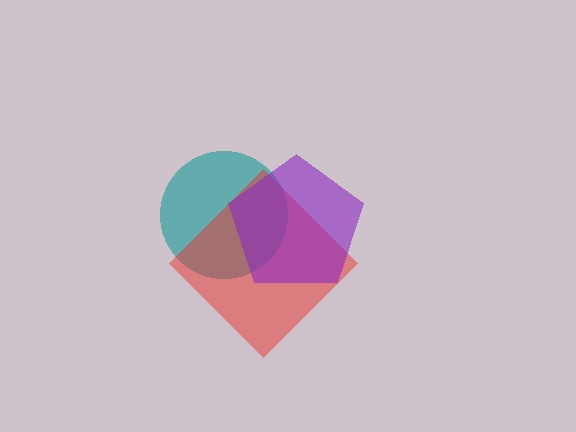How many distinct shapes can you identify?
There are 3 distinct shapes: a teal circle, a red diamond, a purple pentagon.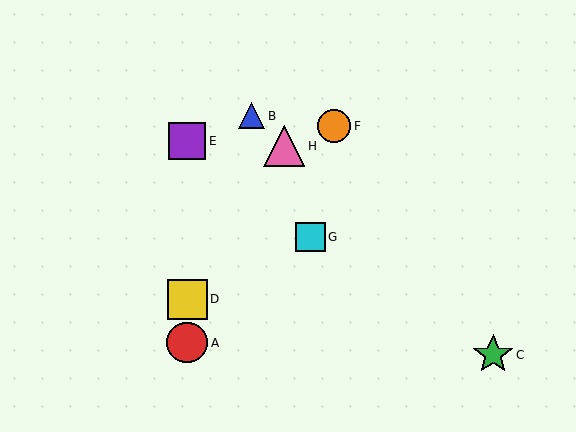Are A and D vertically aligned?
Yes, both are at x≈187.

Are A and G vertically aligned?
No, A is at x≈187 and G is at x≈310.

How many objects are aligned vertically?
3 objects (A, D, E) are aligned vertically.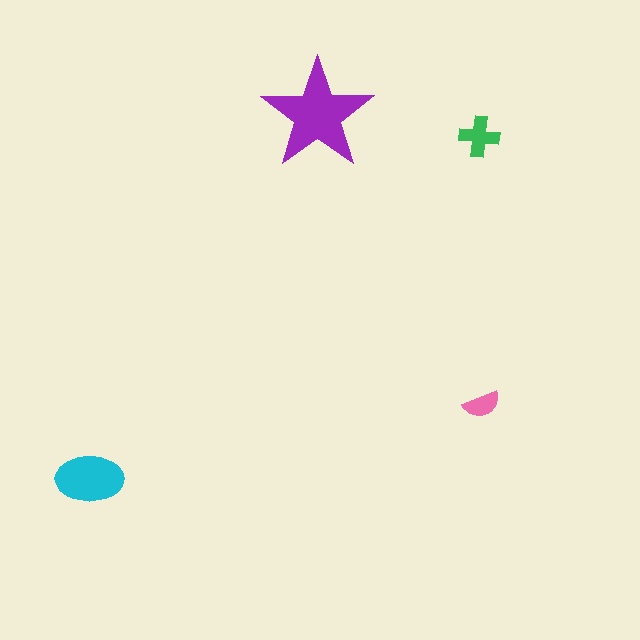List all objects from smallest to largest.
The pink semicircle, the green cross, the cyan ellipse, the purple star.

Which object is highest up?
The purple star is topmost.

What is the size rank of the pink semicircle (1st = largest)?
4th.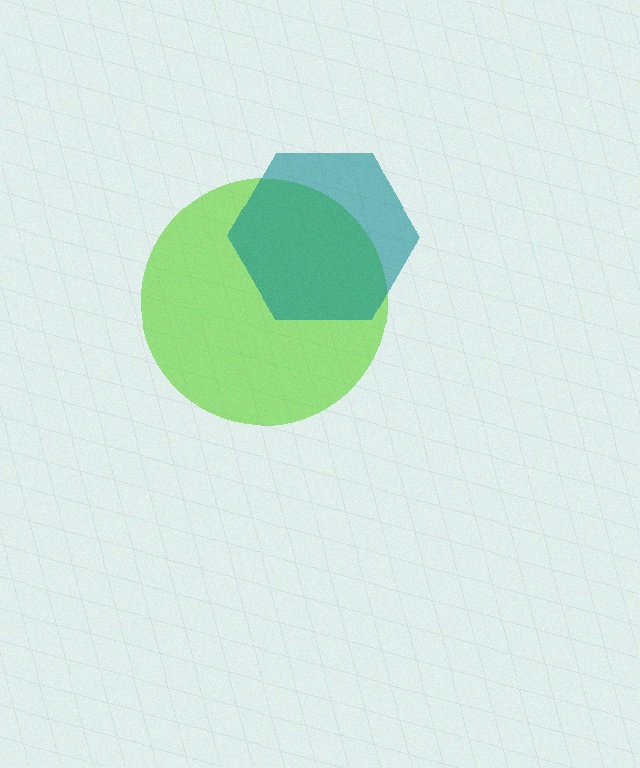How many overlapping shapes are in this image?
There are 2 overlapping shapes in the image.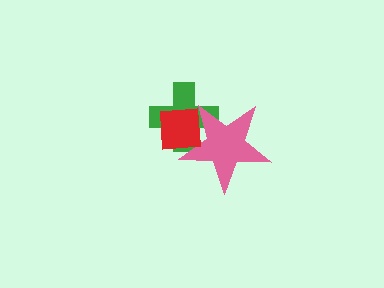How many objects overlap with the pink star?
2 objects overlap with the pink star.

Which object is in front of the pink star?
The red square is in front of the pink star.